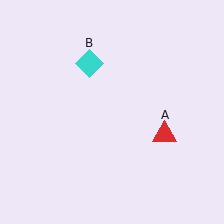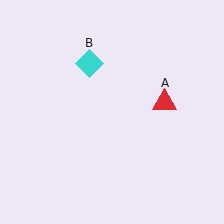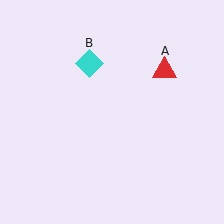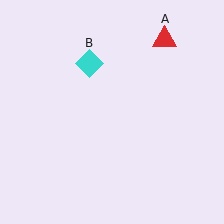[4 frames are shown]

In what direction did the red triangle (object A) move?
The red triangle (object A) moved up.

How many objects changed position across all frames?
1 object changed position: red triangle (object A).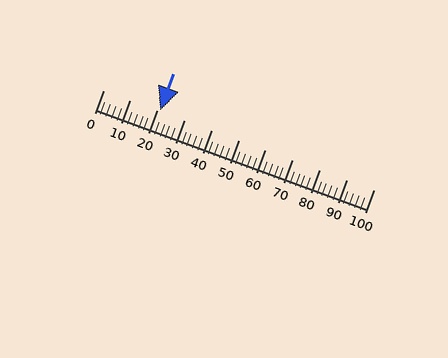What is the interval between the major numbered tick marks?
The major tick marks are spaced 10 units apart.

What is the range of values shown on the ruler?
The ruler shows values from 0 to 100.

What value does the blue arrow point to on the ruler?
The blue arrow points to approximately 21.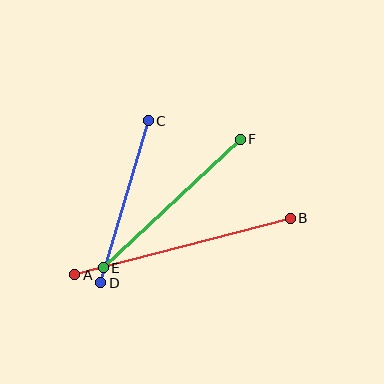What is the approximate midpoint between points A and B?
The midpoint is at approximately (182, 246) pixels.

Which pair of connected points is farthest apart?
Points A and B are farthest apart.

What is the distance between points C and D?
The distance is approximately 169 pixels.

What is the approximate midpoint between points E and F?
The midpoint is at approximately (172, 203) pixels.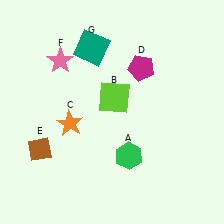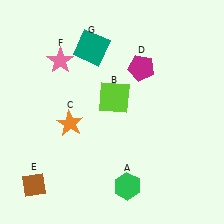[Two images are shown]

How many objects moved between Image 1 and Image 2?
2 objects moved between the two images.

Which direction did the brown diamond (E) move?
The brown diamond (E) moved down.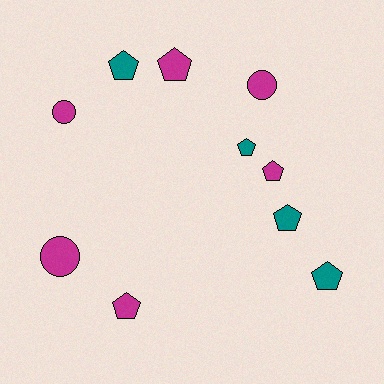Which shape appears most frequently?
Pentagon, with 7 objects.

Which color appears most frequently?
Magenta, with 6 objects.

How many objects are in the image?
There are 10 objects.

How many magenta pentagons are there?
There are 3 magenta pentagons.